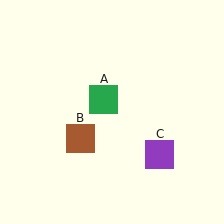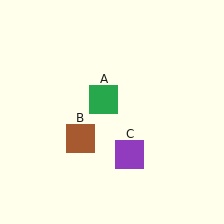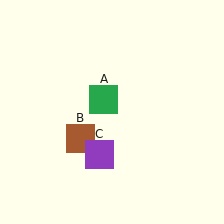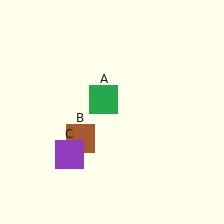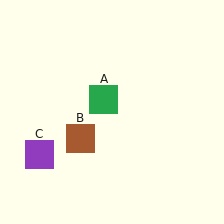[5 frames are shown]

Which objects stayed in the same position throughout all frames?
Green square (object A) and brown square (object B) remained stationary.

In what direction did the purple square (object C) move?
The purple square (object C) moved left.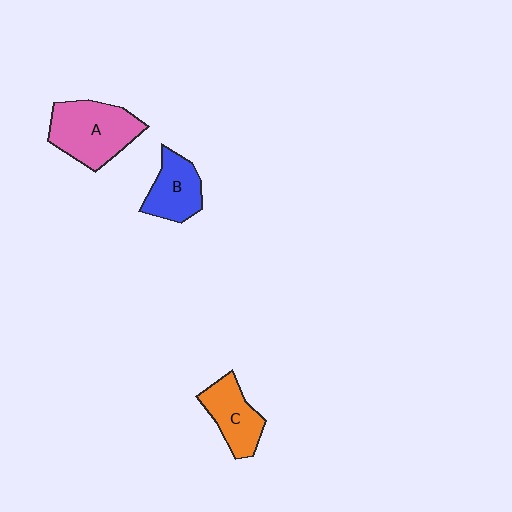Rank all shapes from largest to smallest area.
From largest to smallest: A (pink), C (orange), B (blue).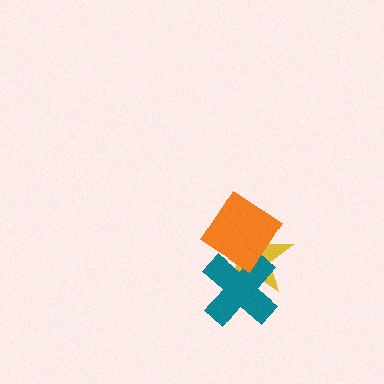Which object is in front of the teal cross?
The orange diamond is in front of the teal cross.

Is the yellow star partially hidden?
Yes, it is partially covered by another shape.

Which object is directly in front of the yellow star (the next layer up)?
The teal cross is directly in front of the yellow star.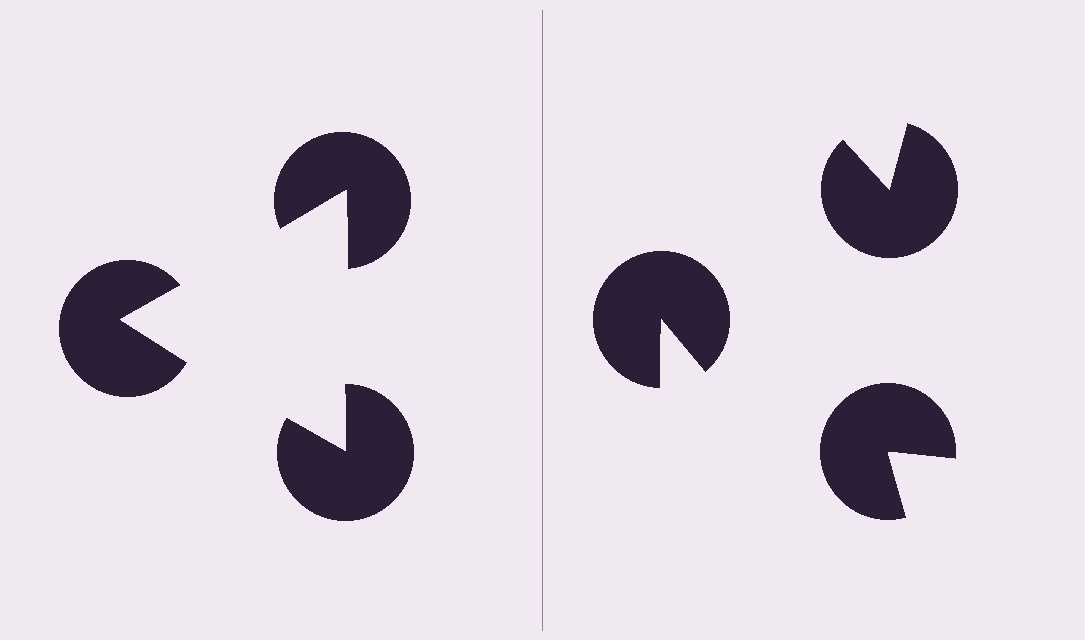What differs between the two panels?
The pac-man discs are positioned identically on both sides; only the wedge orientations differ. On the left they align to a triangle; on the right they are misaligned.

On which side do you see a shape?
An illusory triangle appears on the left side. On the right side the wedge cuts are rotated, so no coherent shape forms.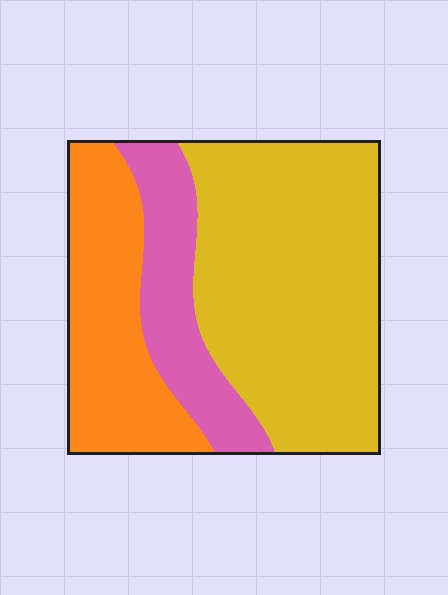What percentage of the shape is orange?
Orange covers about 25% of the shape.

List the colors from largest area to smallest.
From largest to smallest: yellow, orange, pink.